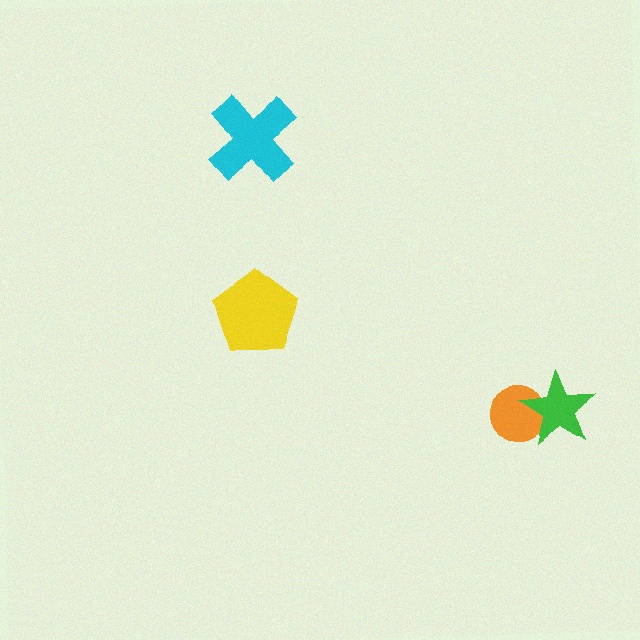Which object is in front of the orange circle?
The green star is in front of the orange circle.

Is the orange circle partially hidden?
Yes, it is partially covered by another shape.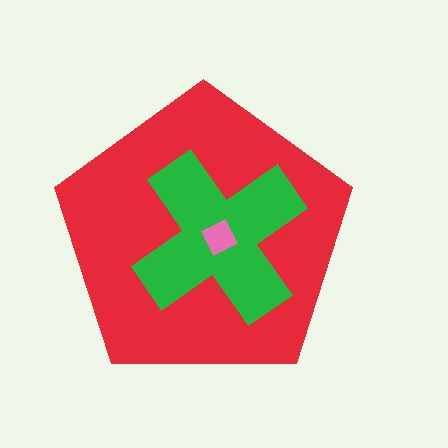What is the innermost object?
The pink square.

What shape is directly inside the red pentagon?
The green cross.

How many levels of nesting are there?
3.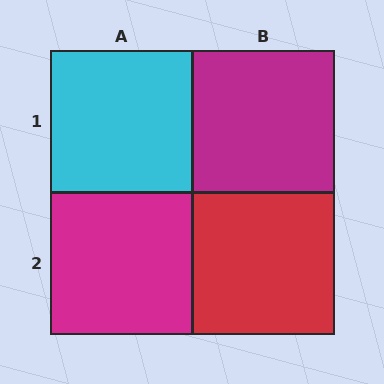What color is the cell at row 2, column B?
Red.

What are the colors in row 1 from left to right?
Cyan, magenta.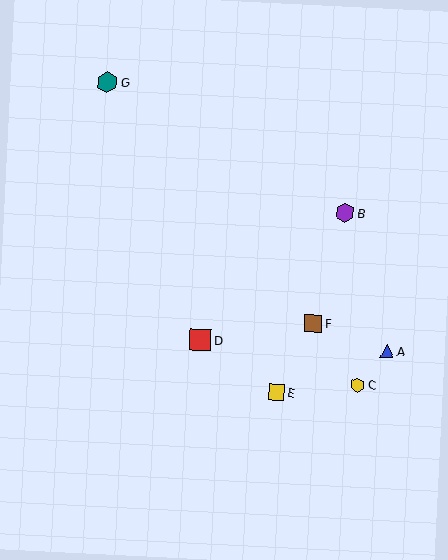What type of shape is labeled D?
Shape D is a red square.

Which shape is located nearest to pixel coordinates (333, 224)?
The purple hexagon (labeled B) at (345, 213) is nearest to that location.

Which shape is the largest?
The red square (labeled D) is the largest.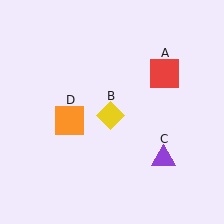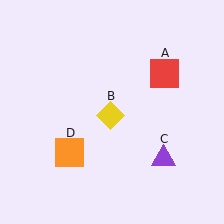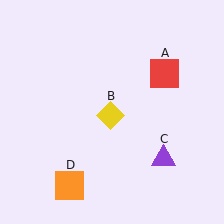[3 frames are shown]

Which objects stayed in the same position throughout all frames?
Red square (object A) and yellow diamond (object B) and purple triangle (object C) remained stationary.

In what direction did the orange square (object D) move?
The orange square (object D) moved down.